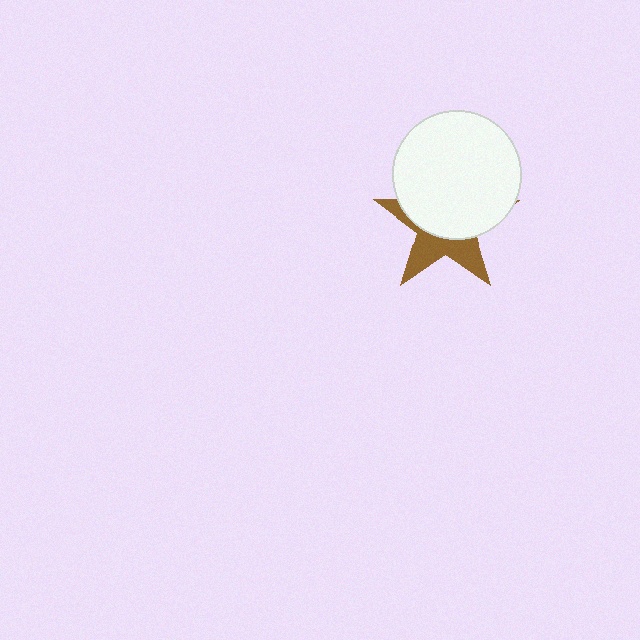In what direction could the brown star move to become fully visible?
The brown star could move down. That would shift it out from behind the white circle entirely.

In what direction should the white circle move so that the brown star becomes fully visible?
The white circle should move up. That is the shortest direction to clear the overlap and leave the brown star fully visible.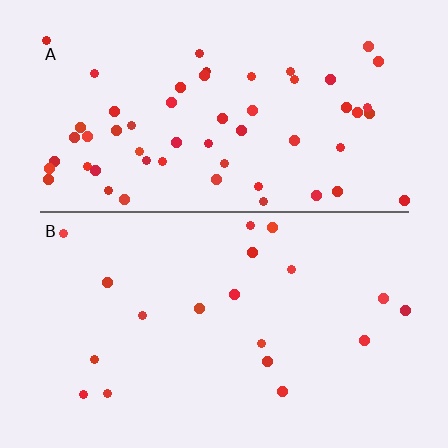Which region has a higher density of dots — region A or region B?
A (the top).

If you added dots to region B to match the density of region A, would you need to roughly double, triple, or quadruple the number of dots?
Approximately triple.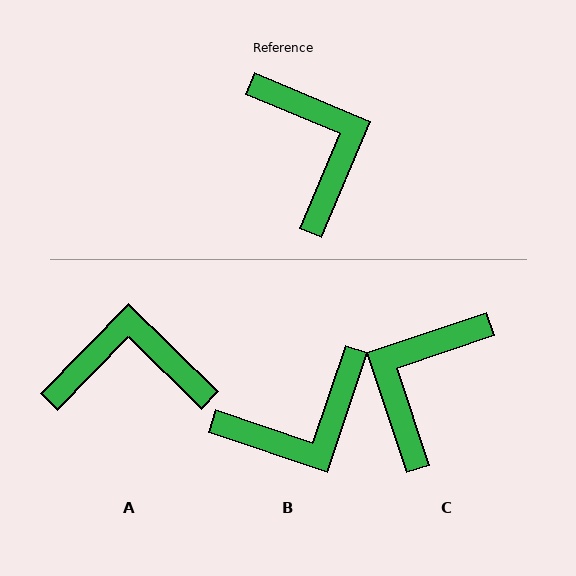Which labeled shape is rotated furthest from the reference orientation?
C, about 131 degrees away.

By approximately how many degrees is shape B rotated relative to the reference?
Approximately 86 degrees clockwise.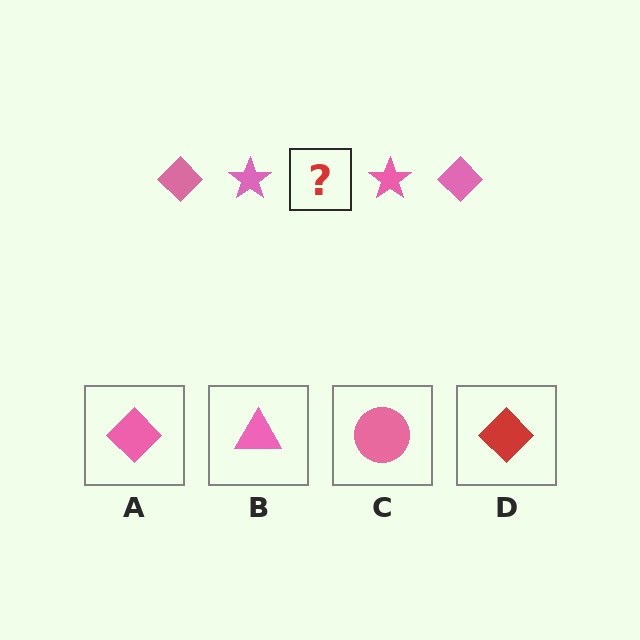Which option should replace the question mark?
Option A.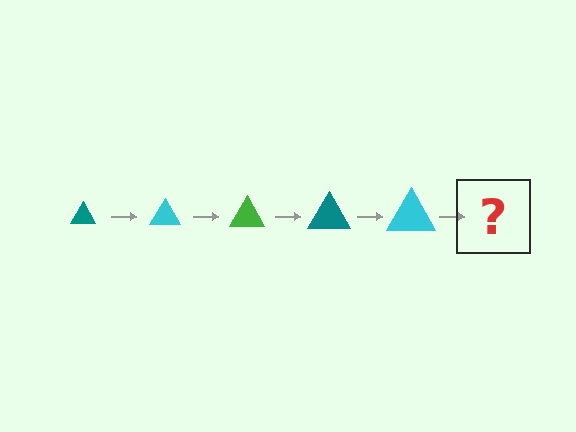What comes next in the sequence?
The next element should be a green triangle, larger than the previous one.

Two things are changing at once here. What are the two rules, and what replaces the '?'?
The two rules are that the triangle grows larger each step and the color cycles through teal, cyan, and green. The '?' should be a green triangle, larger than the previous one.